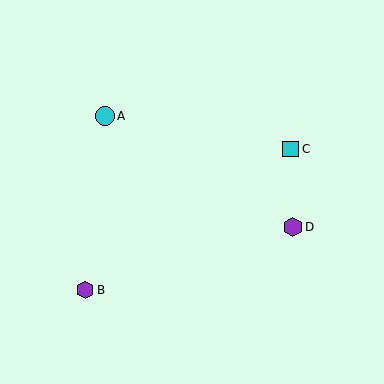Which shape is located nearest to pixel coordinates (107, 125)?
The cyan circle (labeled A) at (105, 116) is nearest to that location.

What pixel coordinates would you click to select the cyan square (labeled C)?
Click at (291, 149) to select the cyan square C.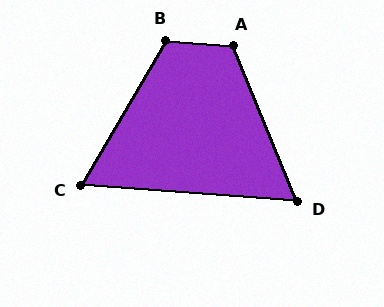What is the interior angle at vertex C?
Approximately 64 degrees (acute).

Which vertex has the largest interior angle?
B, at approximately 117 degrees.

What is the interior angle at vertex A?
Approximately 116 degrees (obtuse).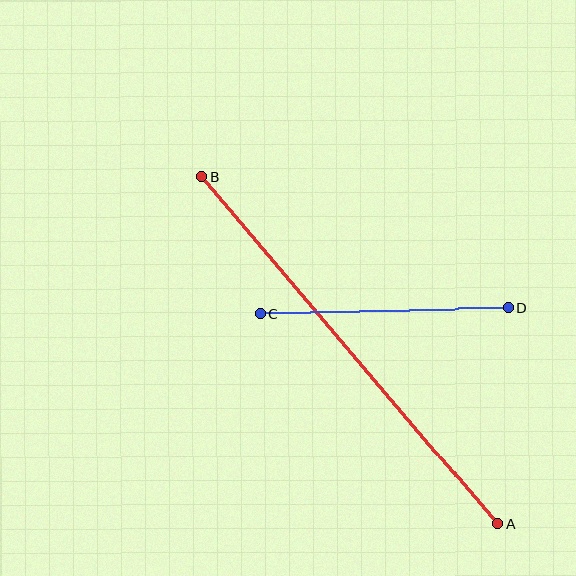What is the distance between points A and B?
The distance is approximately 456 pixels.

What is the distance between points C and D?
The distance is approximately 248 pixels.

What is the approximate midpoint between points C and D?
The midpoint is at approximately (384, 311) pixels.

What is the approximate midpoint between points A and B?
The midpoint is at approximately (349, 351) pixels.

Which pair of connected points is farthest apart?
Points A and B are farthest apart.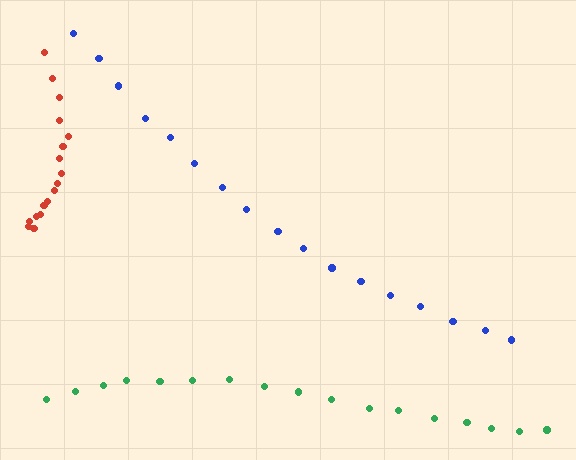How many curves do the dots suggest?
There are 3 distinct paths.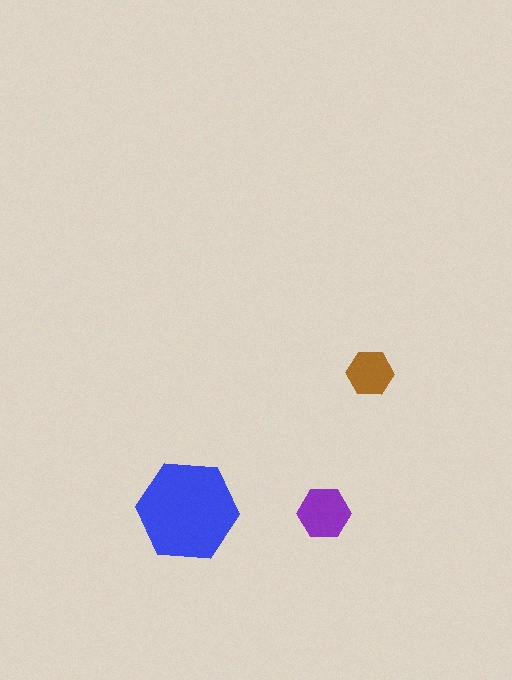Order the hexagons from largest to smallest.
the blue one, the purple one, the brown one.